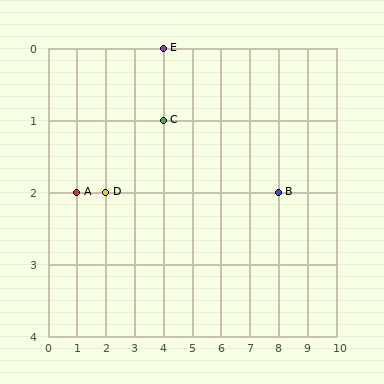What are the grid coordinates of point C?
Point C is at grid coordinates (4, 1).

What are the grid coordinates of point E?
Point E is at grid coordinates (4, 0).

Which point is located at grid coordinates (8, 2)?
Point B is at (8, 2).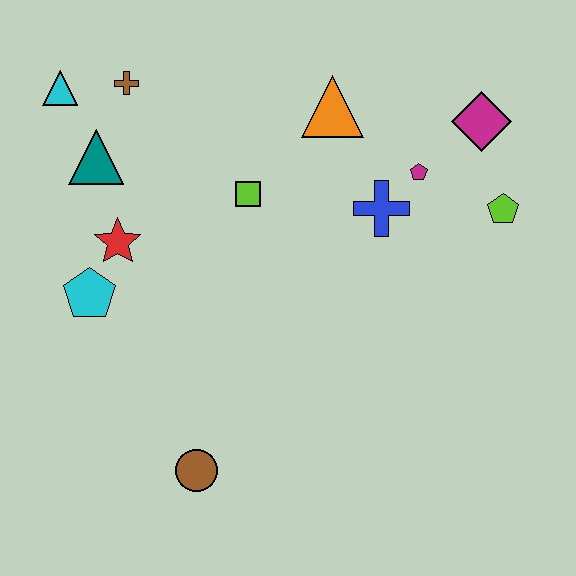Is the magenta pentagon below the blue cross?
No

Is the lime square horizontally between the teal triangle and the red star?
No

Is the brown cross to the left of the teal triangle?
No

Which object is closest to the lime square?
The orange triangle is closest to the lime square.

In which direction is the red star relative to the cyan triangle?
The red star is below the cyan triangle.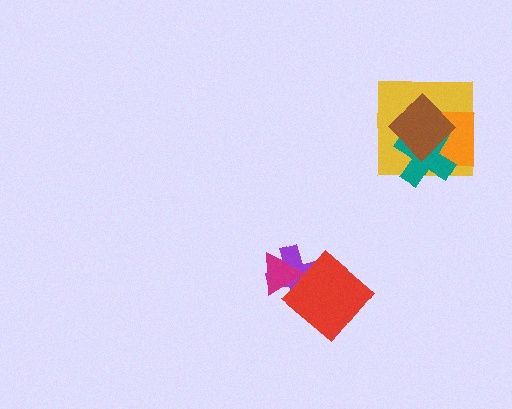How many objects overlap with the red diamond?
1 object overlaps with the red diamond.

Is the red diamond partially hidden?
No, no other shape covers it.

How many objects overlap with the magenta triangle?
1 object overlaps with the magenta triangle.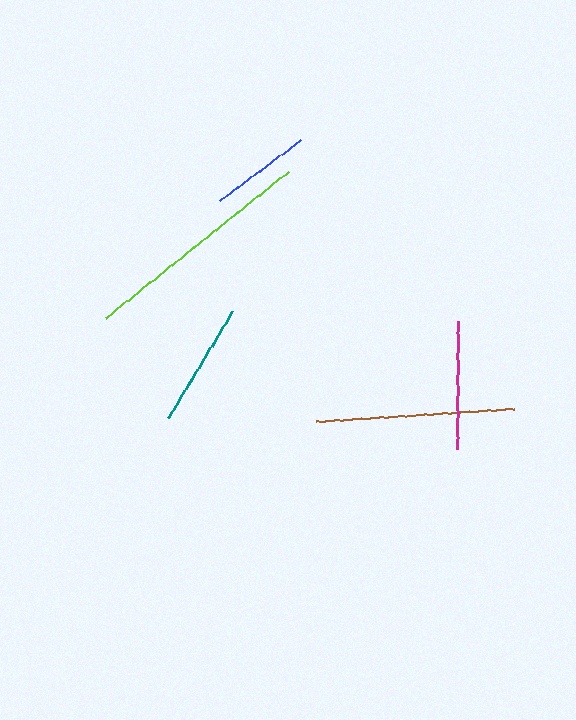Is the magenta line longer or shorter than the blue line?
The magenta line is longer than the blue line.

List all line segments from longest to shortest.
From longest to shortest: lime, brown, magenta, teal, blue.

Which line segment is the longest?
The lime line is the longest at approximately 234 pixels.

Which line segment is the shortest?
The blue line is the shortest at approximately 101 pixels.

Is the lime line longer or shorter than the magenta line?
The lime line is longer than the magenta line.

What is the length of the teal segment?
The teal segment is approximately 124 pixels long.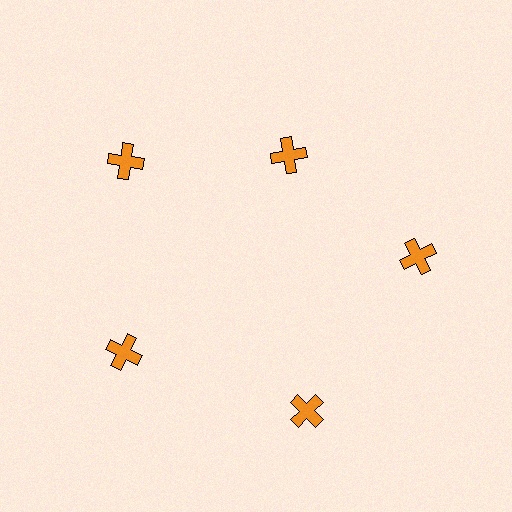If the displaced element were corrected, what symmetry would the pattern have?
It would have 5-fold rotational symmetry — the pattern would map onto itself every 72 degrees.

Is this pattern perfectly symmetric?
No. The 5 orange crosses are arranged in a ring, but one element near the 1 o'clock position is pulled inward toward the center, breaking the 5-fold rotational symmetry.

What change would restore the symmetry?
The symmetry would be restored by moving it outward, back onto the ring so that all 5 crosses sit at equal angles and equal distance from the center.